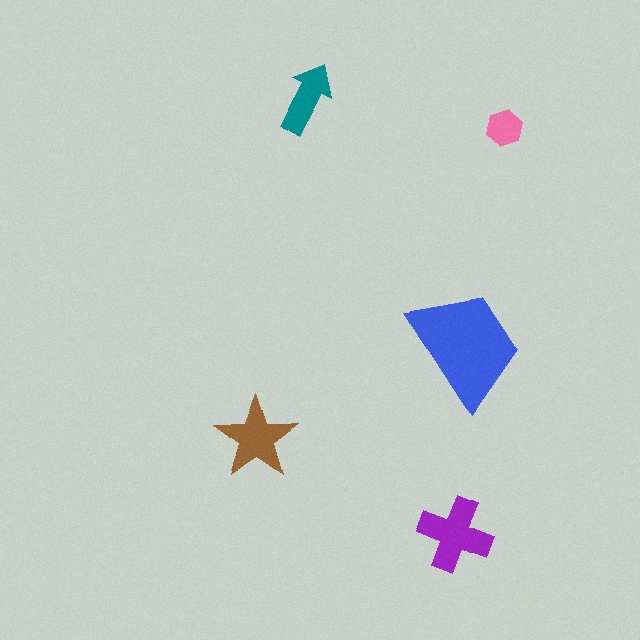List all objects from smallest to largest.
The pink hexagon, the teal arrow, the brown star, the purple cross, the blue trapezoid.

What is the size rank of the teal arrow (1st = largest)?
4th.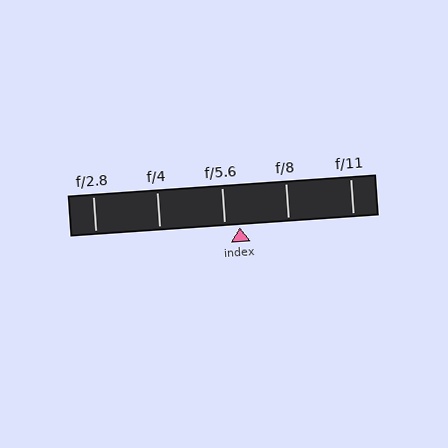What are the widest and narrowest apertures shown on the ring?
The widest aperture shown is f/2.8 and the narrowest is f/11.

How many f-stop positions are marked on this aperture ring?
There are 5 f-stop positions marked.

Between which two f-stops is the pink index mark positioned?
The index mark is between f/5.6 and f/8.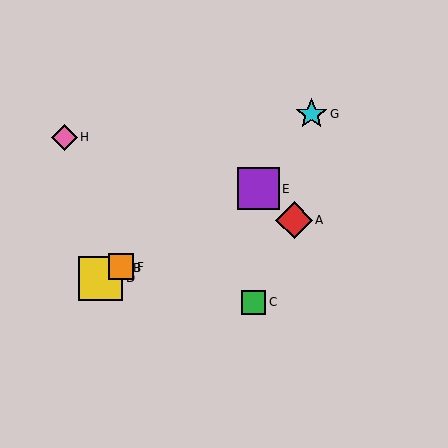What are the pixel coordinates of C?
Object C is at (254, 302).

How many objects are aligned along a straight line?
4 objects (B, D, E, F) are aligned along a straight line.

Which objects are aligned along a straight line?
Objects B, D, E, F are aligned along a straight line.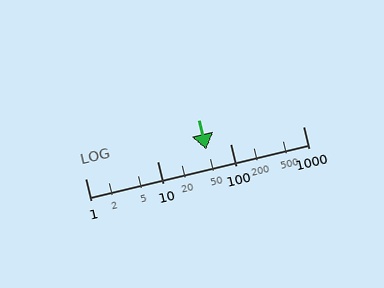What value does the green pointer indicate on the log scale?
The pointer indicates approximately 46.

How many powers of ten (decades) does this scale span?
The scale spans 3 decades, from 1 to 1000.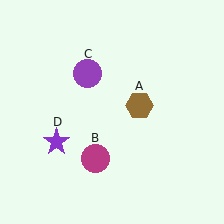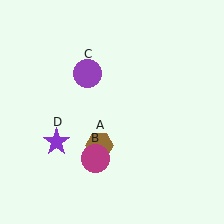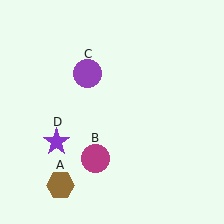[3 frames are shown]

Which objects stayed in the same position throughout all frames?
Magenta circle (object B) and purple circle (object C) and purple star (object D) remained stationary.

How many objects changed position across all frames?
1 object changed position: brown hexagon (object A).